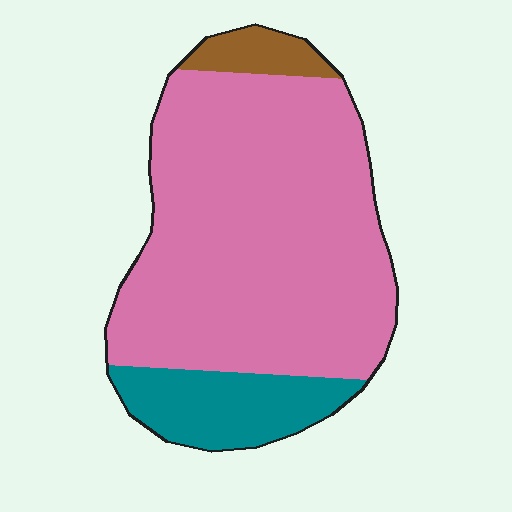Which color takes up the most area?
Pink, at roughly 80%.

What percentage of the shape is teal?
Teal covers 16% of the shape.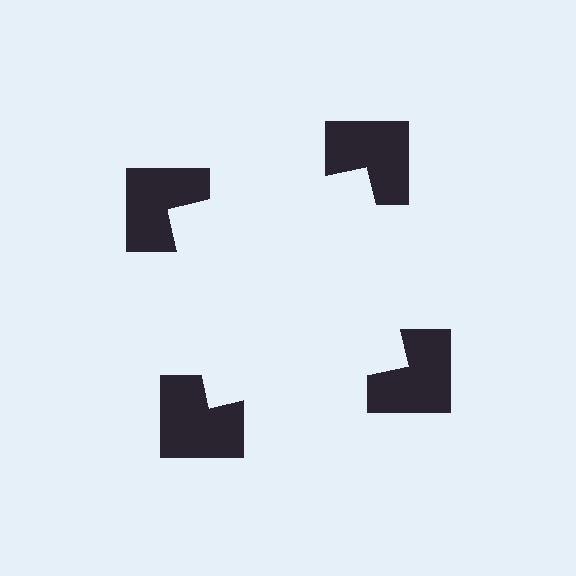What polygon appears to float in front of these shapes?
An illusory square — its edges are inferred from the aligned wedge cuts in the notched squares, not physically drawn.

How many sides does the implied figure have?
4 sides.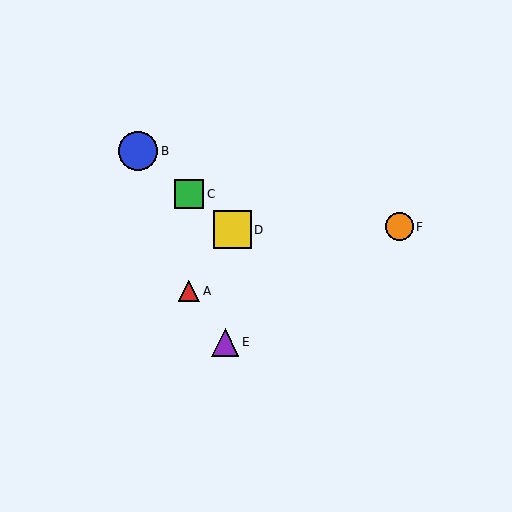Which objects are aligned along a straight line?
Objects B, C, D are aligned along a straight line.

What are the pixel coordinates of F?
Object F is at (399, 227).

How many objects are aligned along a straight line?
3 objects (B, C, D) are aligned along a straight line.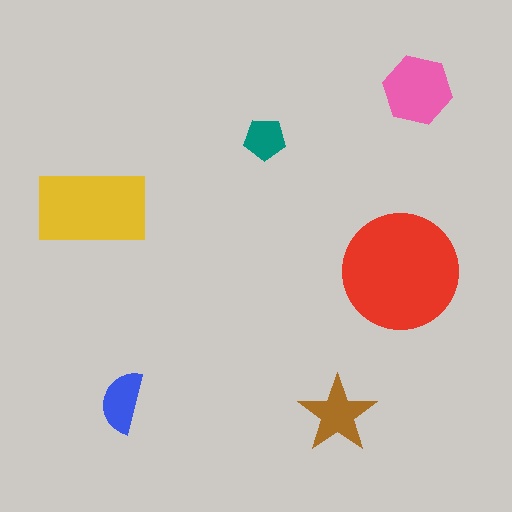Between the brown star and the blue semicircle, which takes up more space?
The brown star.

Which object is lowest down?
The brown star is bottommost.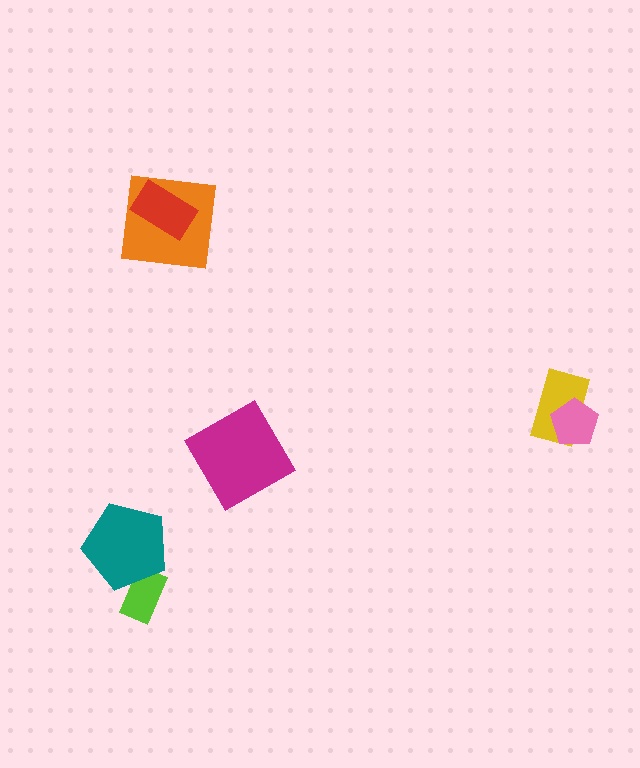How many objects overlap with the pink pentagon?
1 object overlaps with the pink pentagon.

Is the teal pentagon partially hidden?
No, no other shape covers it.